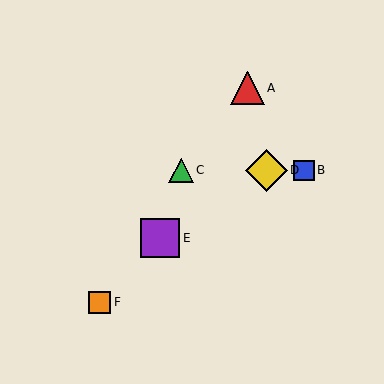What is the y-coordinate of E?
Object E is at y≈238.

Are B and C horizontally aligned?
Yes, both are at y≈170.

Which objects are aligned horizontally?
Objects B, C, D are aligned horizontally.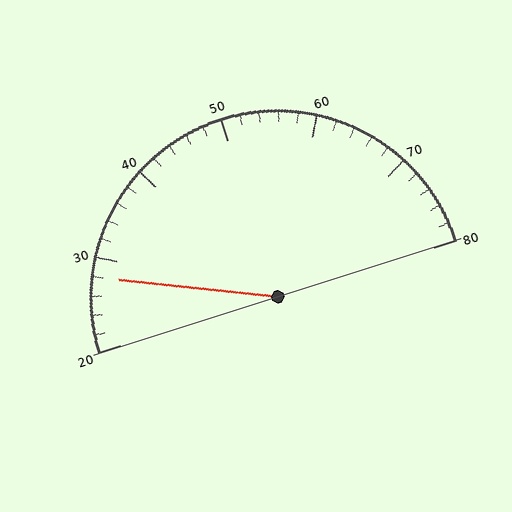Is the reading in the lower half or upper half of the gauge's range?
The reading is in the lower half of the range (20 to 80).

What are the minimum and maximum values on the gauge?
The gauge ranges from 20 to 80.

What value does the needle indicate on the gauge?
The needle indicates approximately 28.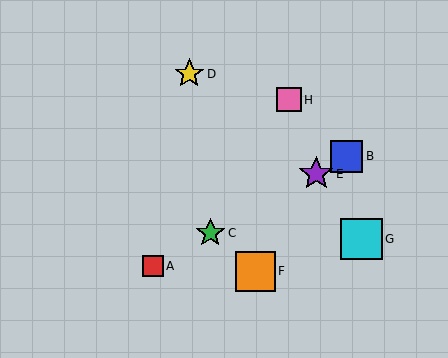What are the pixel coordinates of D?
Object D is at (189, 74).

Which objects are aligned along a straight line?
Objects A, B, C, E are aligned along a straight line.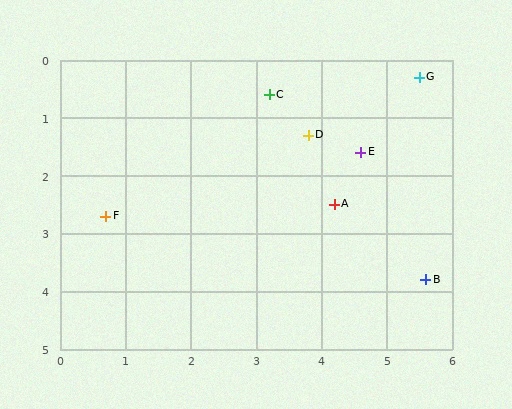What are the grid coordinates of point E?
Point E is at approximately (4.6, 1.6).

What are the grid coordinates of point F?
Point F is at approximately (0.7, 2.7).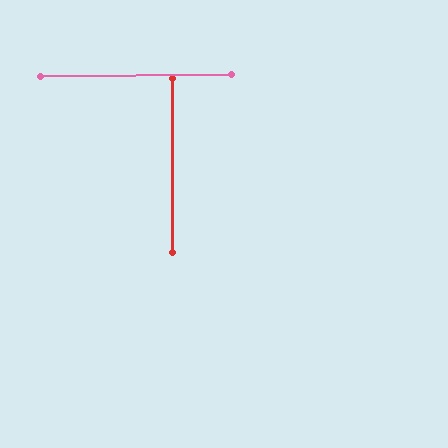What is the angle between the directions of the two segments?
Approximately 89 degrees.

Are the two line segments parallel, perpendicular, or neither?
Perpendicular — they meet at approximately 89°.